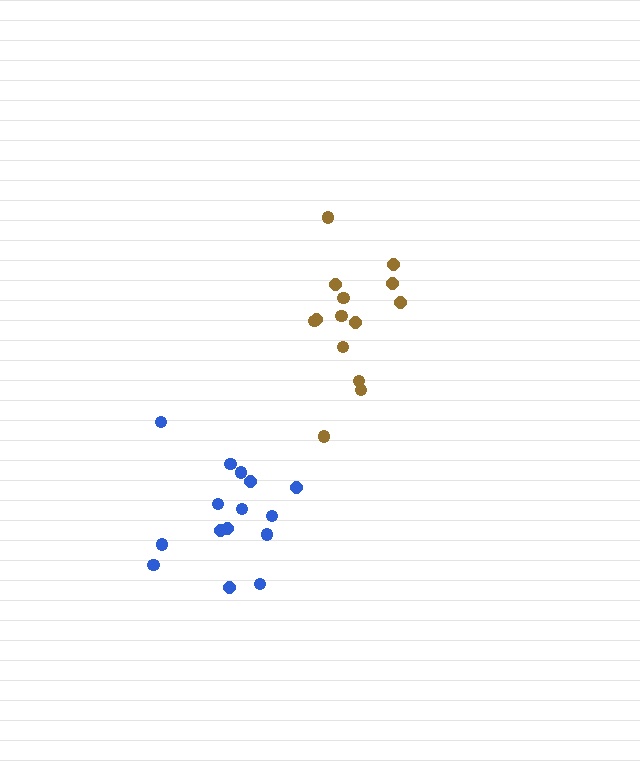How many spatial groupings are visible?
There are 2 spatial groupings.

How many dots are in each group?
Group 1: 14 dots, Group 2: 15 dots (29 total).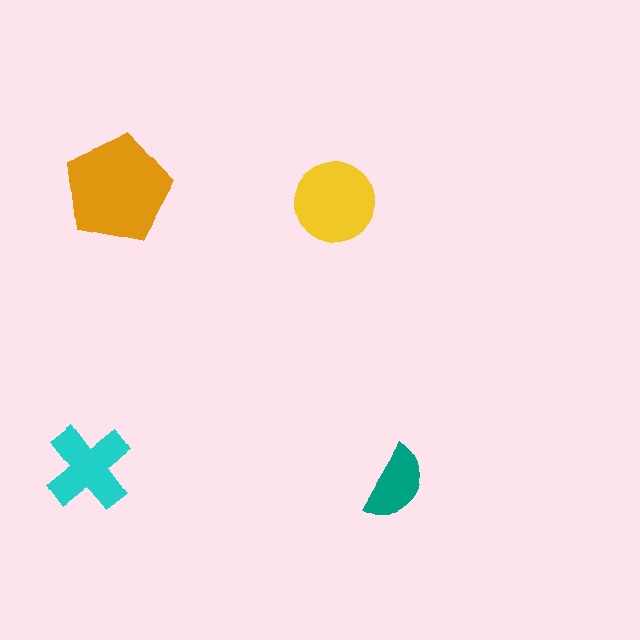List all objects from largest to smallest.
The orange pentagon, the yellow circle, the cyan cross, the teal semicircle.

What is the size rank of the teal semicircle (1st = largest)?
4th.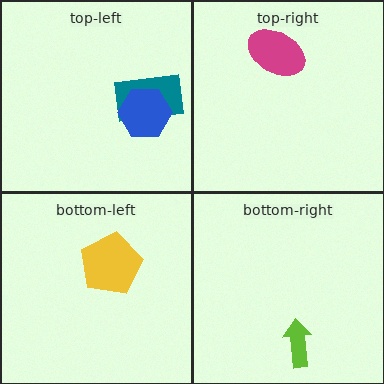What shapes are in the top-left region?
The teal rectangle, the blue hexagon.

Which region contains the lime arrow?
The bottom-right region.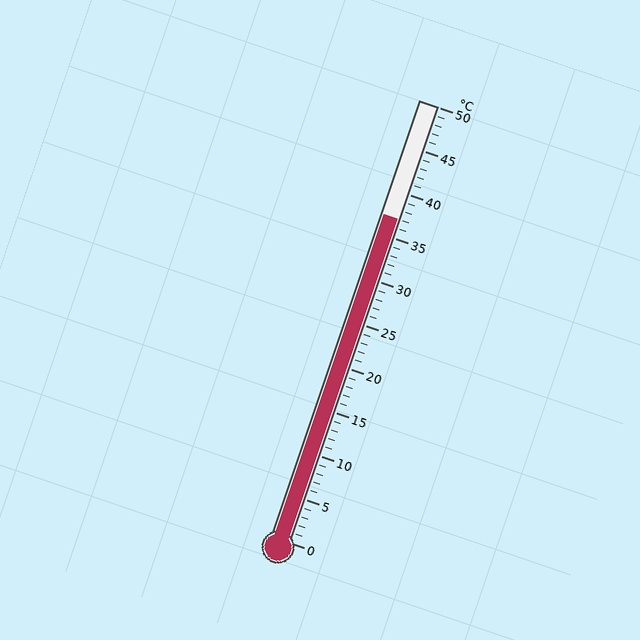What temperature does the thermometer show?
The thermometer shows approximately 37°C.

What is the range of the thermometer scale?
The thermometer scale ranges from 0°C to 50°C.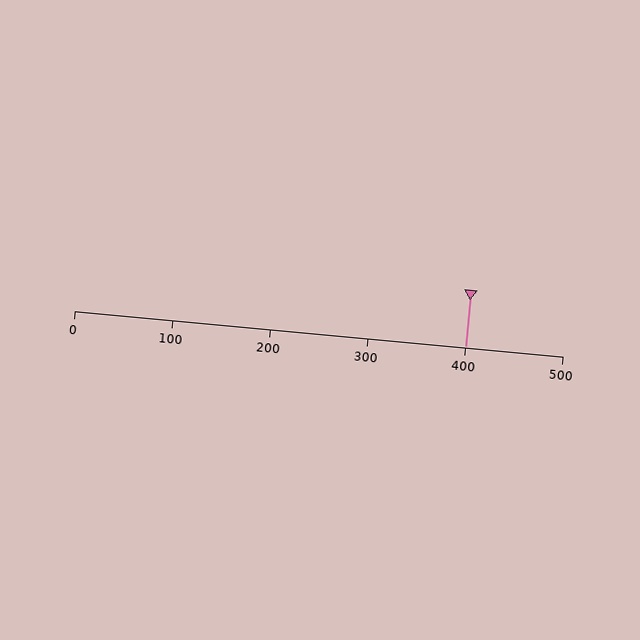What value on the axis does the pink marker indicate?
The marker indicates approximately 400.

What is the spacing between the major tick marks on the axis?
The major ticks are spaced 100 apart.